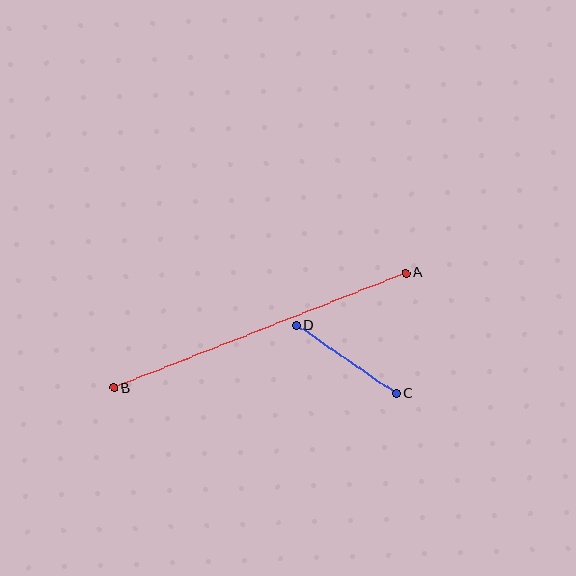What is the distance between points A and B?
The distance is approximately 314 pixels.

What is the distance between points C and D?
The distance is approximately 120 pixels.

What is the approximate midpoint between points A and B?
The midpoint is at approximately (260, 330) pixels.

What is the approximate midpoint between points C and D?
The midpoint is at approximately (346, 359) pixels.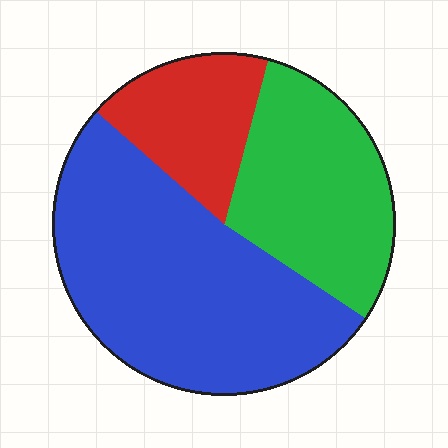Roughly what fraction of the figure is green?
Green covers 30% of the figure.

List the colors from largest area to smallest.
From largest to smallest: blue, green, red.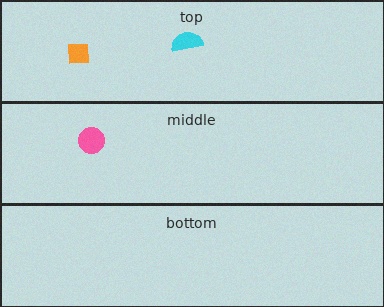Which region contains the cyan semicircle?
The top region.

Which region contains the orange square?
The top region.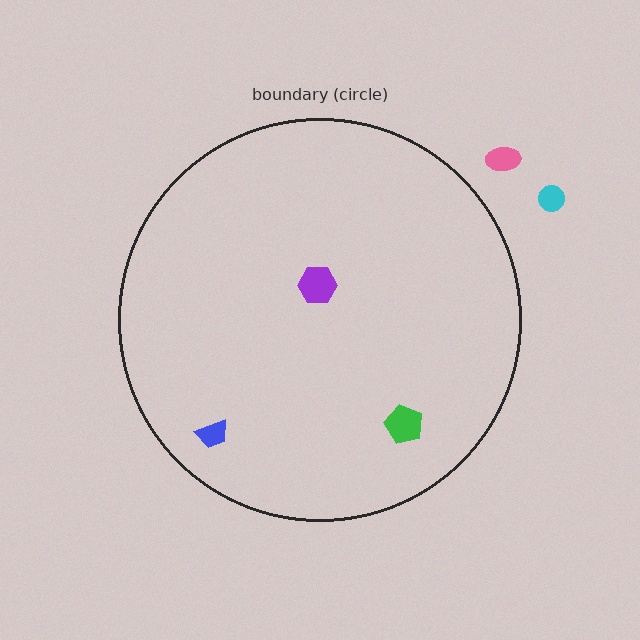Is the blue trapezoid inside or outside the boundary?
Inside.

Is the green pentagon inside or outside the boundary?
Inside.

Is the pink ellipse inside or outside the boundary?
Outside.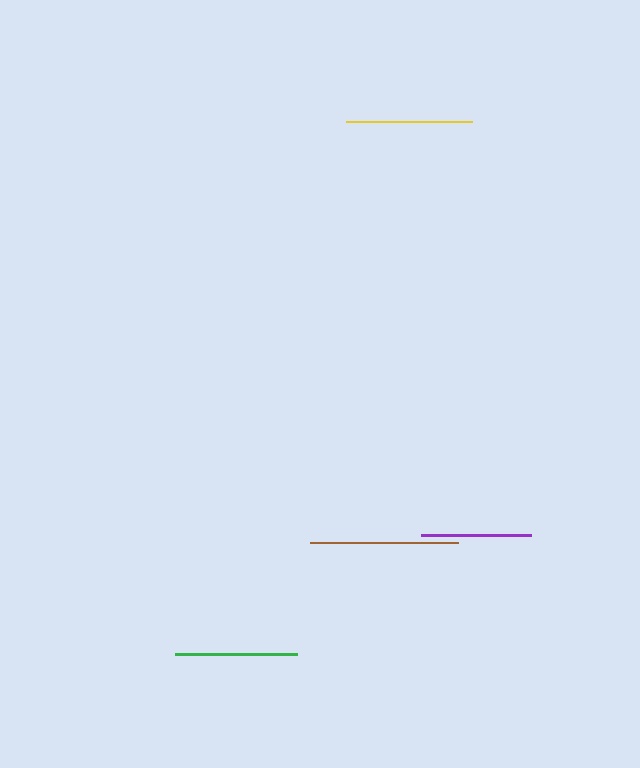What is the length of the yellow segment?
The yellow segment is approximately 127 pixels long.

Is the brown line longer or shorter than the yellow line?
The brown line is longer than the yellow line.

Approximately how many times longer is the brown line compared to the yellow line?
The brown line is approximately 1.2 times the length of the yellow line.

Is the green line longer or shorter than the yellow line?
The yellow line is longer than the green line.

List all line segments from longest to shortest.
From longest to shortest: brown, yellow, green, purple.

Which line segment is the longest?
The brown line is the longest at approximately 148 pixels.